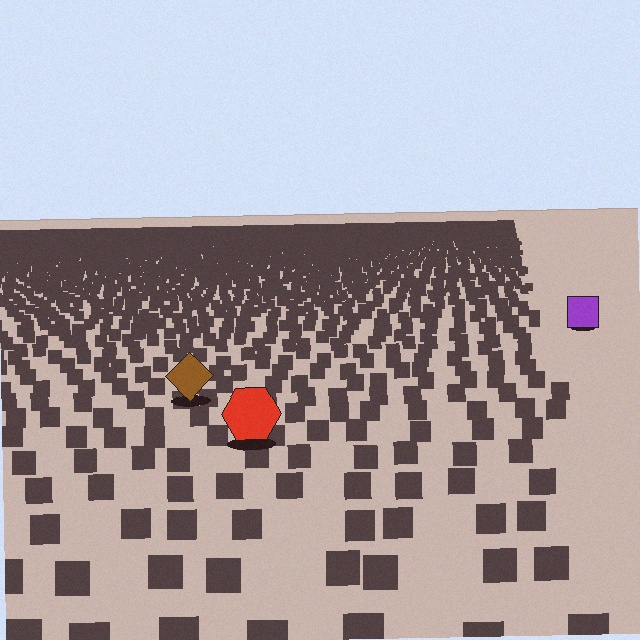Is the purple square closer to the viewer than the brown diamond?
No. The brown diamond is closer — you can tell from the texture gradient: the ground texture is coarser near it.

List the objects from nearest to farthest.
From nearest to farthest: the red hexagon, the brown diamond, the purple square.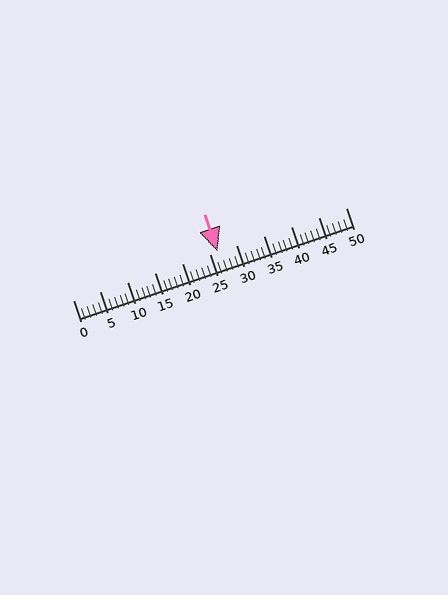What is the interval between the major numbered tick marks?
The major tick marks are spaced 5 units apart.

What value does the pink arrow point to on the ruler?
The pink arrow points to approximately 26.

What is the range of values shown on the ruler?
The ruler shows values from 0 to 50.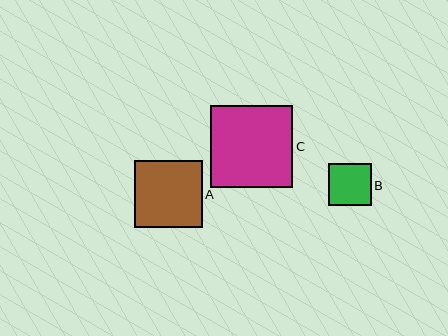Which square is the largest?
Square C is the largest with a size of approximately 82 pixels.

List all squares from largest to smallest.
From largest to smallest: C, A, B.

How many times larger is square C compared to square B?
Square C is approximately 2.0 times the size of square B.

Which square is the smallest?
Square B is the smallest with a size of approximately 42 pixels.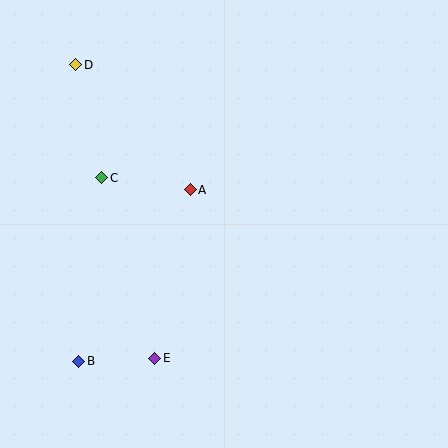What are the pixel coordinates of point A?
Point A is at (190, 190).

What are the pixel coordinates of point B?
Point B is at (79, 361).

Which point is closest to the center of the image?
Point A at (190, 190) is closest to the center.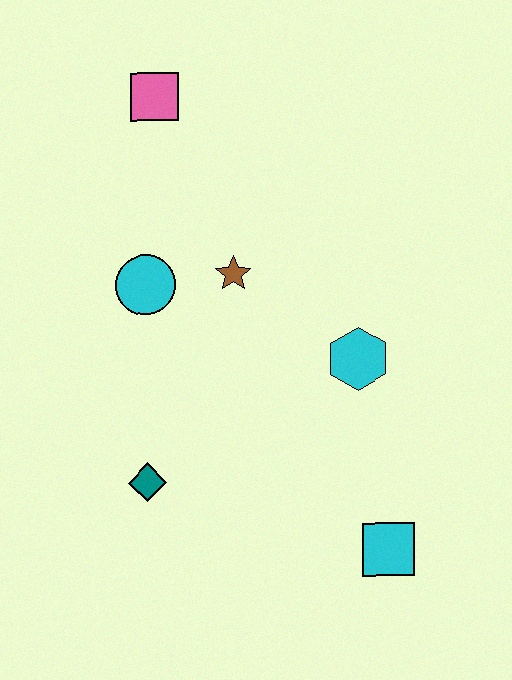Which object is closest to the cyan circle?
The brown star is closest to the cyan circle.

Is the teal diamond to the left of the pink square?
Yes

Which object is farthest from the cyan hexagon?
The pink square is farthest from the cyan hexagon.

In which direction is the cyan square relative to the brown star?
The cyan square is below the brown star.